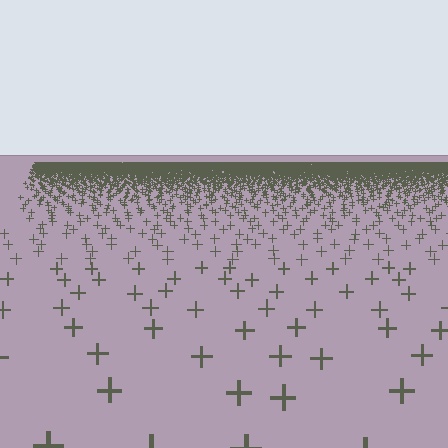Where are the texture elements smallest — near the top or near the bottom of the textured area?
Near the top.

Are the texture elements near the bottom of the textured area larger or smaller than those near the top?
Larger. Near the bottom, elements are closer to the viewer and appear at a bigger on-screen size.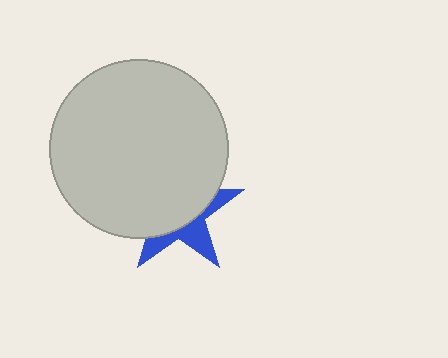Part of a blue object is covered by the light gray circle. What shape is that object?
It is a star.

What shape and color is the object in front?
The object in front is a light gray circle.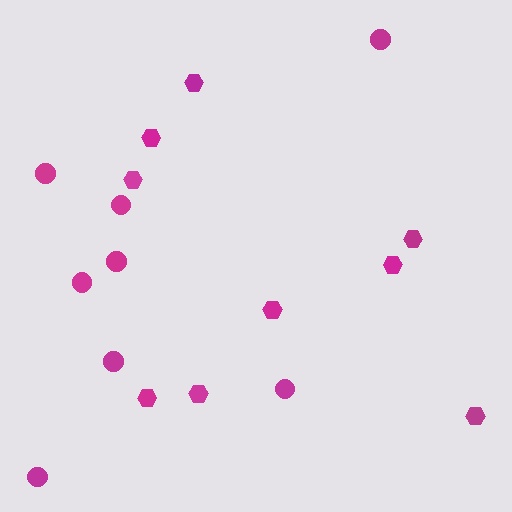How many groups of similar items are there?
There are 2 groups: one group of hexagons (9) and one group of circles (8).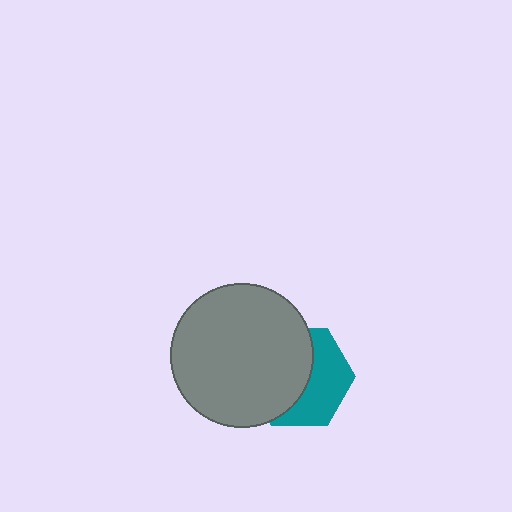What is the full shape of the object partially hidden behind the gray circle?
The partially hidden object is a teal hexagon.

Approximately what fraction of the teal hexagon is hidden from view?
Roughly 55% of the teal hexagon is hidden behind the gray circle.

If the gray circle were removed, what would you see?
You would see the complete teal hexagon.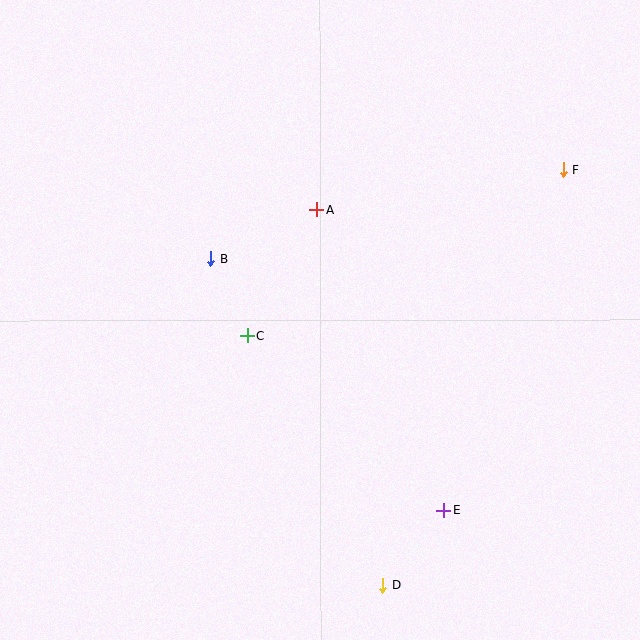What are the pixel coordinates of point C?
Point C is at (247, 336).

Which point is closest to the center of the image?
Point C at (247, 336) is closest to the center.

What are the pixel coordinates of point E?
Point E is at (444, 510).